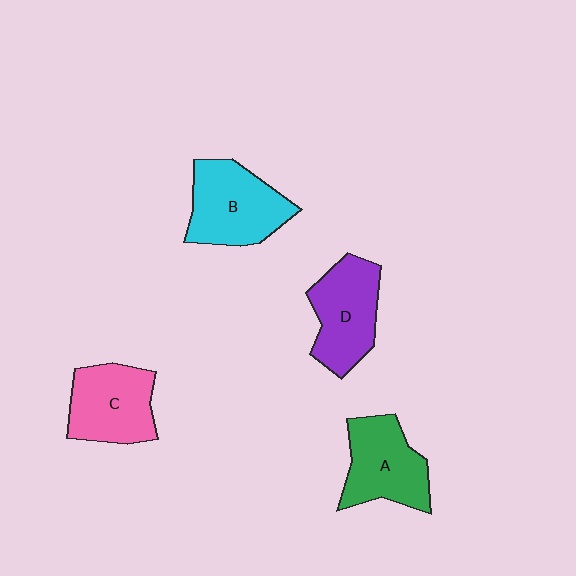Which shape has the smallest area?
Shape C (pink).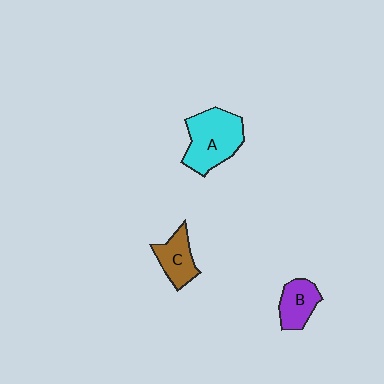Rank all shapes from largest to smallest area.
From largest to smallest: A (cyan), C (brown), B (purple).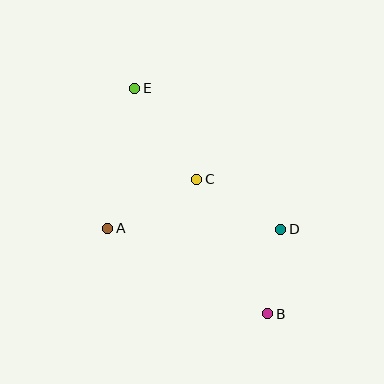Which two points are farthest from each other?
Points B and E are farthest from each other.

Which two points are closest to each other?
Points B and D are closest to each other.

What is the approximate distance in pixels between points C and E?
The distance between C and E is approximately 110 pixels.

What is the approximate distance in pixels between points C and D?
The distance between C and D is approximately 98 pixels.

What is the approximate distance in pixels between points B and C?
The distance between B and C is approximately 152 pixels.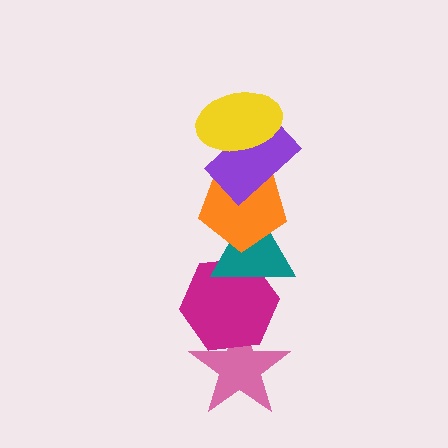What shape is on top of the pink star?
The magenta hexagon is on top of the pink star.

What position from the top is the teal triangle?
The teal triangle is 4th from the top.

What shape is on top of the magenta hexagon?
The teal triangle is on top of the magenta hexagon.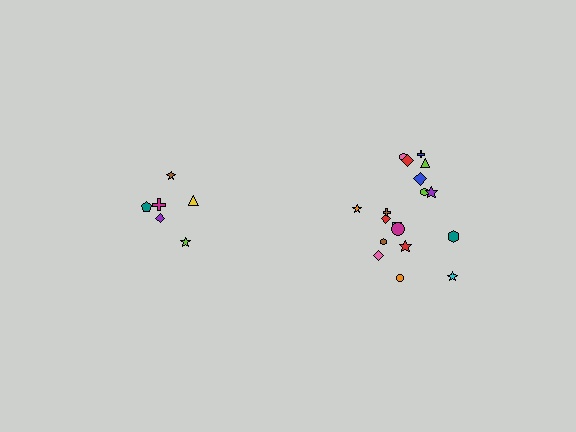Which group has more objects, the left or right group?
The right group.